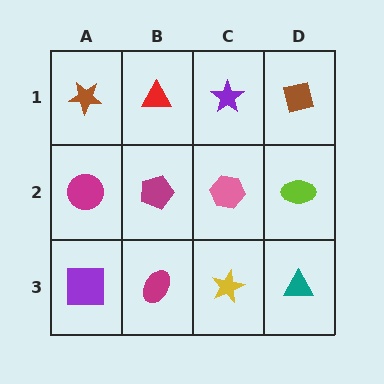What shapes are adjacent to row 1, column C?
A pink hexagon (row 2, column C), a red triangle (row 1, column B), a brown square (row 1, column D).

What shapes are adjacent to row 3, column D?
A lime ellipse (row 2, column D), a yellow star (row 3, column C).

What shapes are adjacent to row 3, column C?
A pink hexagon (row 2, column C), a magenta ellipse (row 3, column B), a teal triangle (row 3, column D).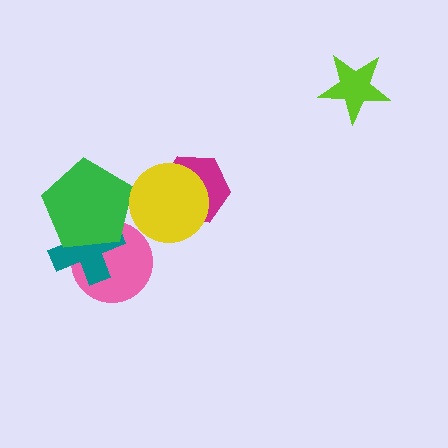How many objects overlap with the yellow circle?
1 object overlaps with the yellow circle.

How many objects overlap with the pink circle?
2 objects overlap with the pink circle.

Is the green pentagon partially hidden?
No, no other shape covers it.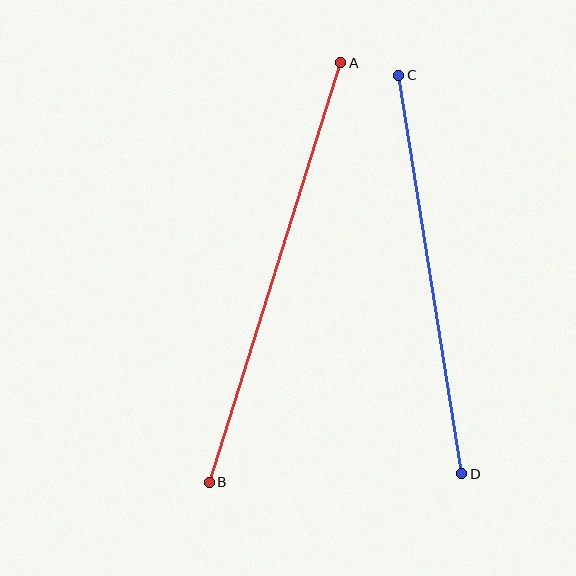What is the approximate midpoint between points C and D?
The midpoint is at approximately (430, 275) pixels.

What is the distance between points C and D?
The distance is approximately 404 pixels.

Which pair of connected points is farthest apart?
Points A and B are farthest apart.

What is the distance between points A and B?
The distance is approximately 439 pixels.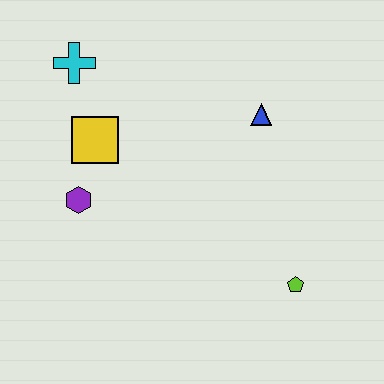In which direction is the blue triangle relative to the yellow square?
The blue triangle is to the right of the yellow square.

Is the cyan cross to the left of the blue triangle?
Yes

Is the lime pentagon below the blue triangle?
Yes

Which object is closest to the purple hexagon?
The yellow square is closest to the purple hexagon.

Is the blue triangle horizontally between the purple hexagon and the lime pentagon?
Yes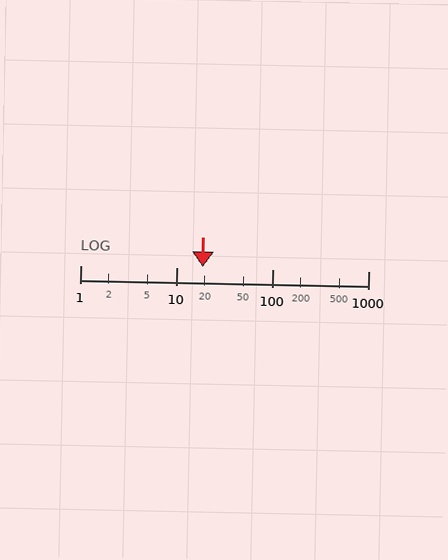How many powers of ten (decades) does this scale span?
The scale spans 3 decades, from 1 to 1000.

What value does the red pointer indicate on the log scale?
The pointer indicates approximately 19.